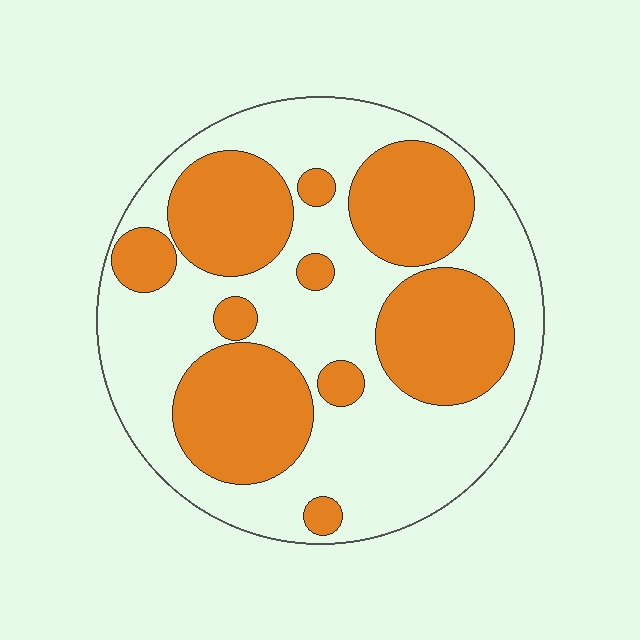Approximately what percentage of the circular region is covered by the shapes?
Approximately 40%.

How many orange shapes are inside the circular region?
10.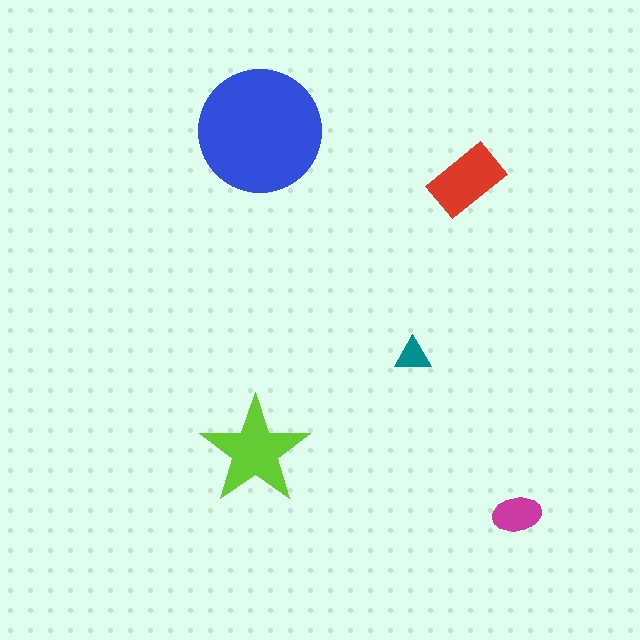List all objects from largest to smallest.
The blue circle, the lime star, the red rectangle, the magenta ellipse, the teal triangle.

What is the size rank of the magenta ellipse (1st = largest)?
4th.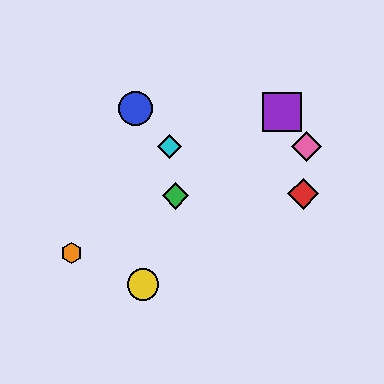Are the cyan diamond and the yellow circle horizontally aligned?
No, the cyan diamond is at y≈147 and the yellow circle is at y≈285.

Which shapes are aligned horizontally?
The cyan diamond, the pink diamond are aligned horizontally.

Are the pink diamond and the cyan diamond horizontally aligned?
Yes, both are at y≈147.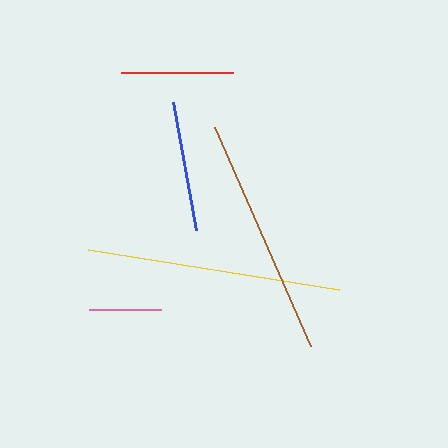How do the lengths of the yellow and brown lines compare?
The yellow and brown lines are approximately the same length.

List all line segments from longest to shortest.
From longest to shortest: yellow, brown, blue, red, pink.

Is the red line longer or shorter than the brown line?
The brown line is longer than the red line.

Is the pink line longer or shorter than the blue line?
The blue line is longer than the pink line.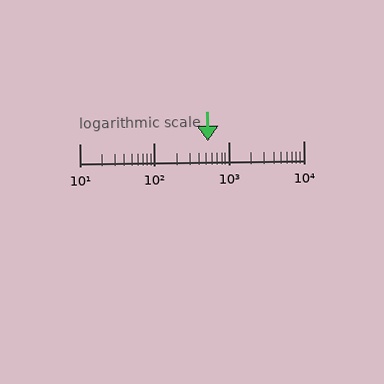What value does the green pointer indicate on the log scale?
The pointer indicates approximately 520.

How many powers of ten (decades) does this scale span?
The scale spans 3 decades, from 10 to 10000.